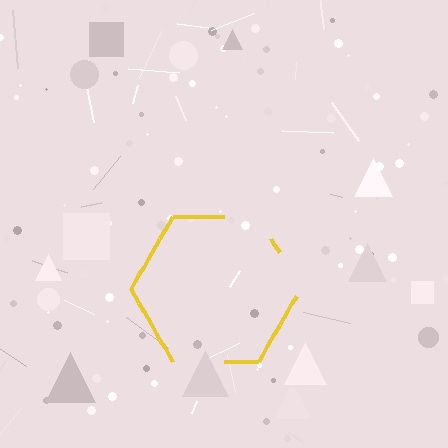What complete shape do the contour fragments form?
The contour fragments form a hexagon.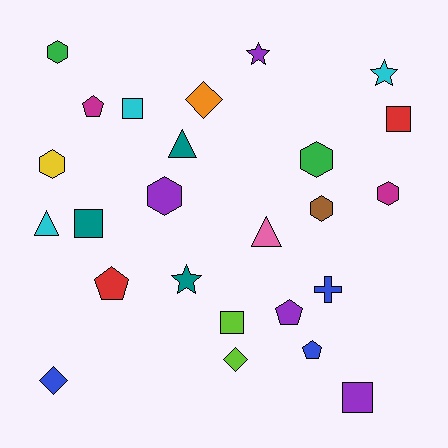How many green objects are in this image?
There are 2 green objects.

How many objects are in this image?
There are 25 objects.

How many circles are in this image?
There are no circles.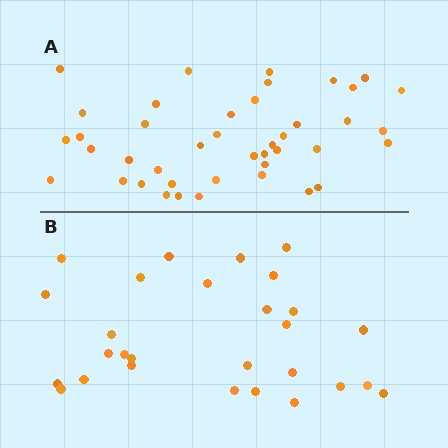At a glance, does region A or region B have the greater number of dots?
Region A (the top region) has more dots.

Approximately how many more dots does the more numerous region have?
Region A has approximately 15 more dots than region B.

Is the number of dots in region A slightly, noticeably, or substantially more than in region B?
Region A has substantially more. The ratio is roughly 1.5 to 1.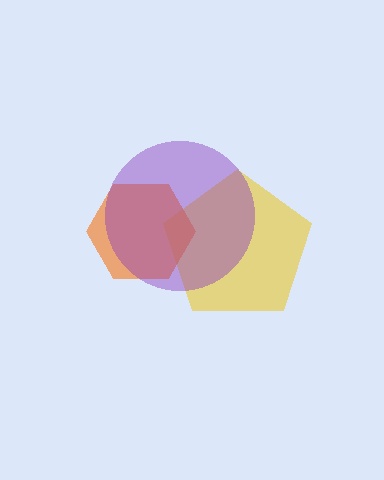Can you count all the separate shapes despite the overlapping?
Yes, there are 3 separate shapes.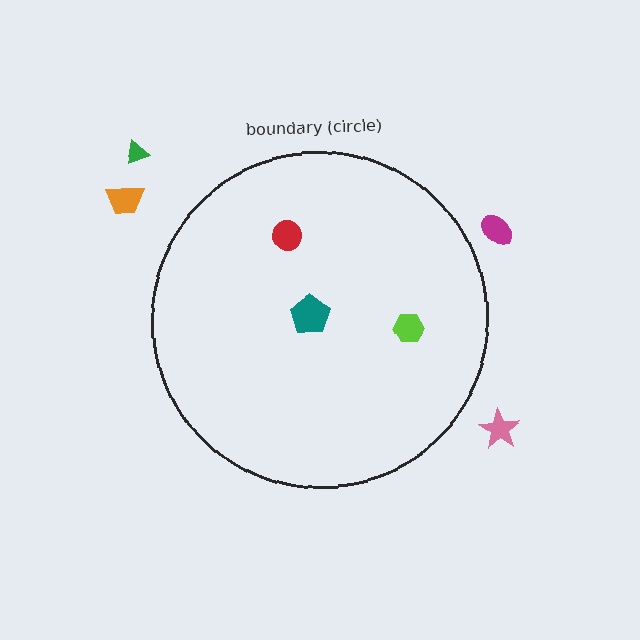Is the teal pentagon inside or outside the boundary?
Inside.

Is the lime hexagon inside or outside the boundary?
Inside.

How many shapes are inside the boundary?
3 inside, 4 outside.